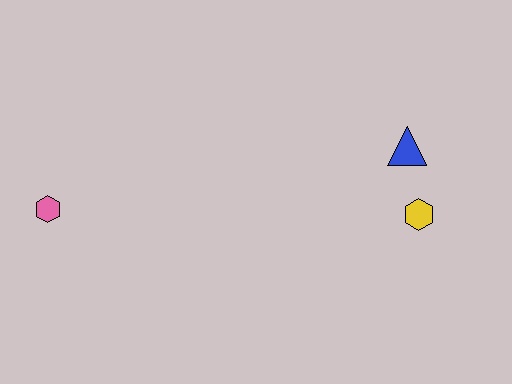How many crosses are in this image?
There are no crosses.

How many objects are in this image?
There are 3 objects.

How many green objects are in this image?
There are no green objects.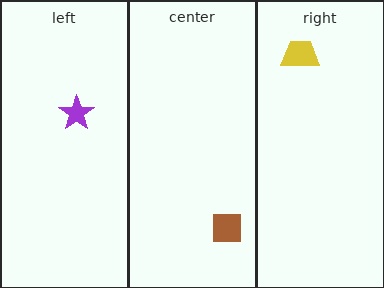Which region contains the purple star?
The left region.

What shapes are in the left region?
The purple star.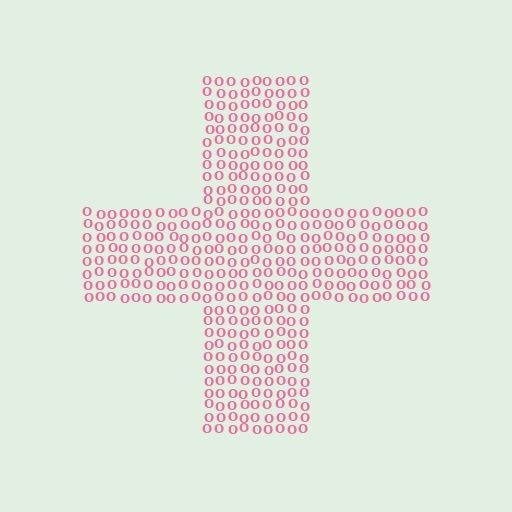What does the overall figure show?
The overall figure shows a cross.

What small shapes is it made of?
It is made of small letter O's.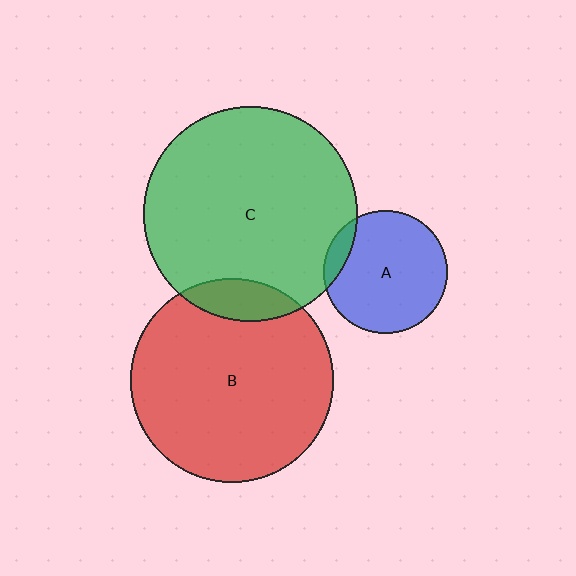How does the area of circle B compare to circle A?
Approximately 2.7 times.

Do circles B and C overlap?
Yes.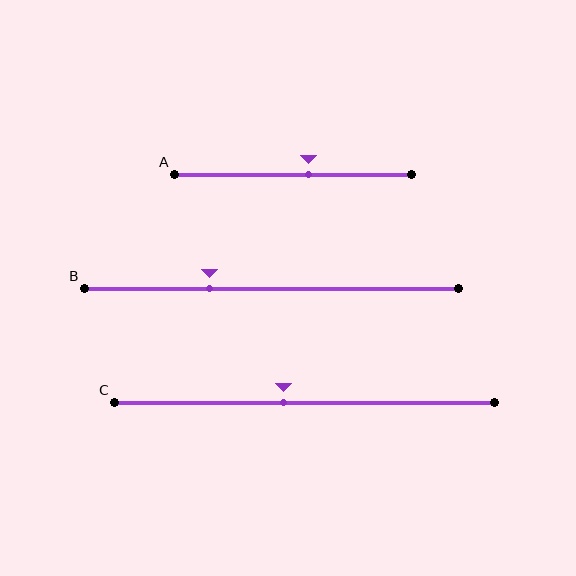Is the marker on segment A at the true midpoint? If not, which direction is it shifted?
No, the marker on segment A is shifted to the right by about 7% of the segment length.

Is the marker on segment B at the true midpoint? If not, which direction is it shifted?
No, the marker on segment B is shifted to the left by about 16% of the segment length.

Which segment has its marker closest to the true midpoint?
Segment C has its marker closest to the true midpoint.